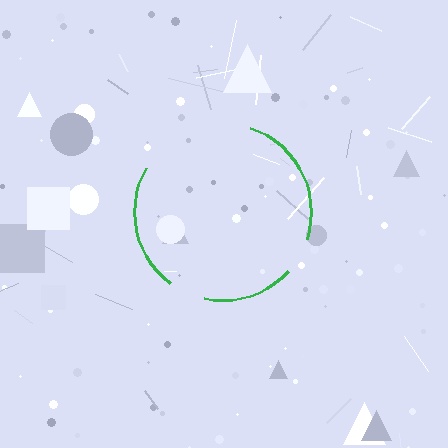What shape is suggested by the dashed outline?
The dashed outline suggests a circle.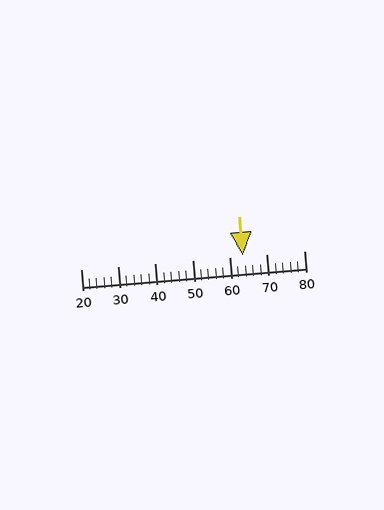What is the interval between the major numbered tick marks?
The major tick marks are spaced 10 units apart.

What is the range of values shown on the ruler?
The ruler shows values from 20 to 80.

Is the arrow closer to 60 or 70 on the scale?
The arrow is closer to 60.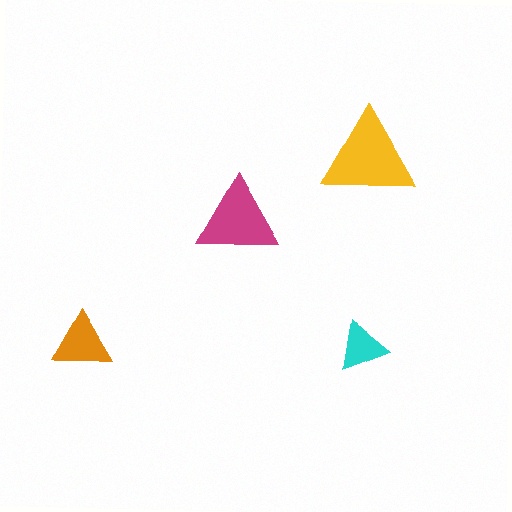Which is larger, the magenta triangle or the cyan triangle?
The magenta one.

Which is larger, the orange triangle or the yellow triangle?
The yellow one.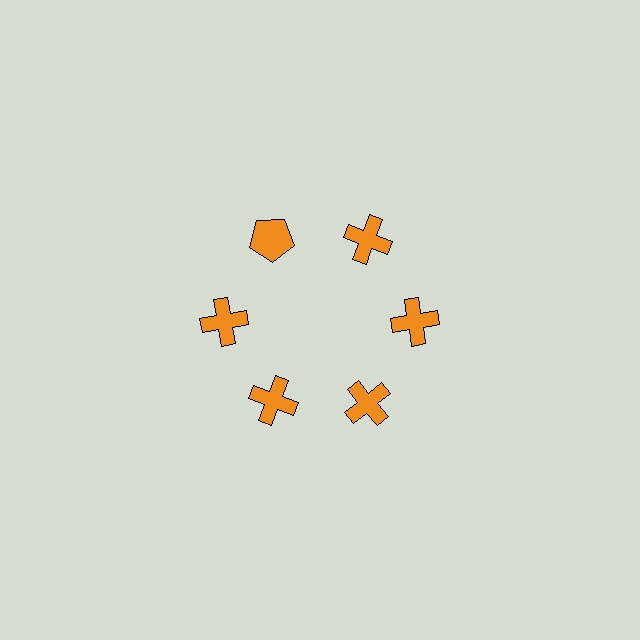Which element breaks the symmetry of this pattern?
The orange pentagon at roughly the 11 o'clock position breaks the symmetry. All other shapes are orange crosses.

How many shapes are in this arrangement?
There are 6 shapes arranged in a ring pattern.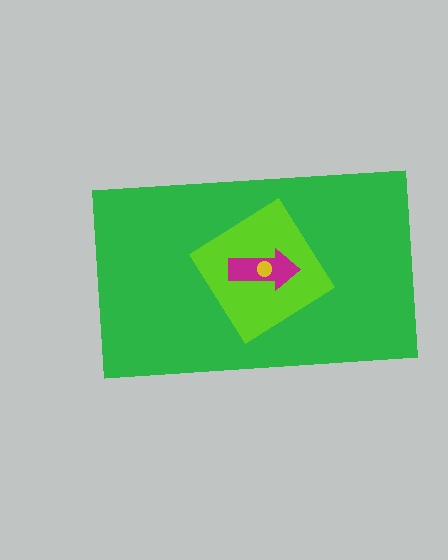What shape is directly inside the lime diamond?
The magenta arrow.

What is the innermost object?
The yellow circle.